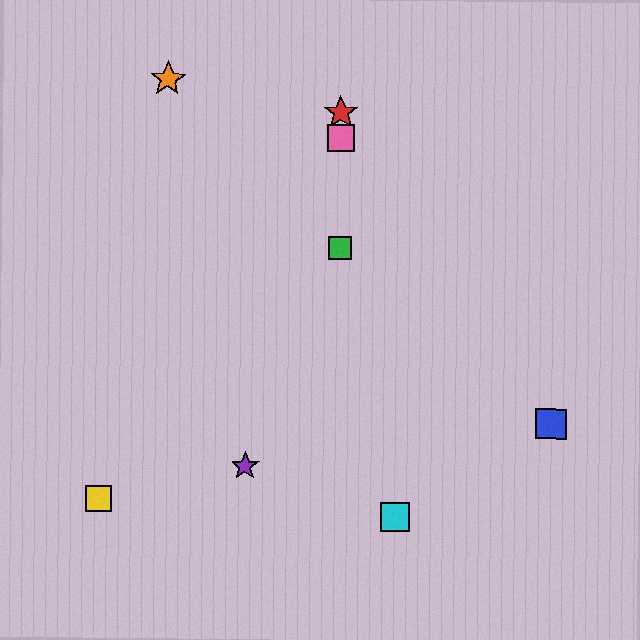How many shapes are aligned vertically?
3 shapes (the red star, the green square, the pink square) are aligned vertically.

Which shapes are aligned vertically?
The red star, the green square, the pink square are aligned vertically.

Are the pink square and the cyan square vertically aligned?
No, the pink square is at x≈341 and the cyan square is at x≈395.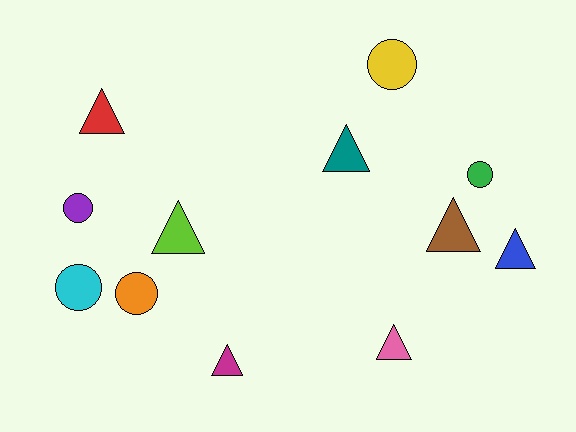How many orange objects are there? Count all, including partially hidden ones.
There is 1 orange object.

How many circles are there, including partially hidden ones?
There are 5 circles.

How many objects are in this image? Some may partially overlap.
There are 12 objects.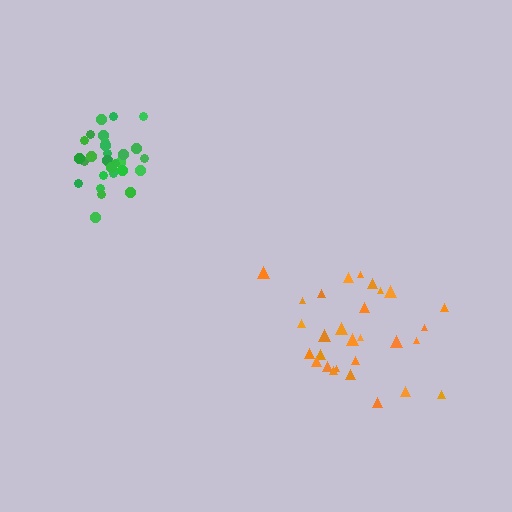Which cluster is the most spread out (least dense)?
Orange.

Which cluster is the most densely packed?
Green.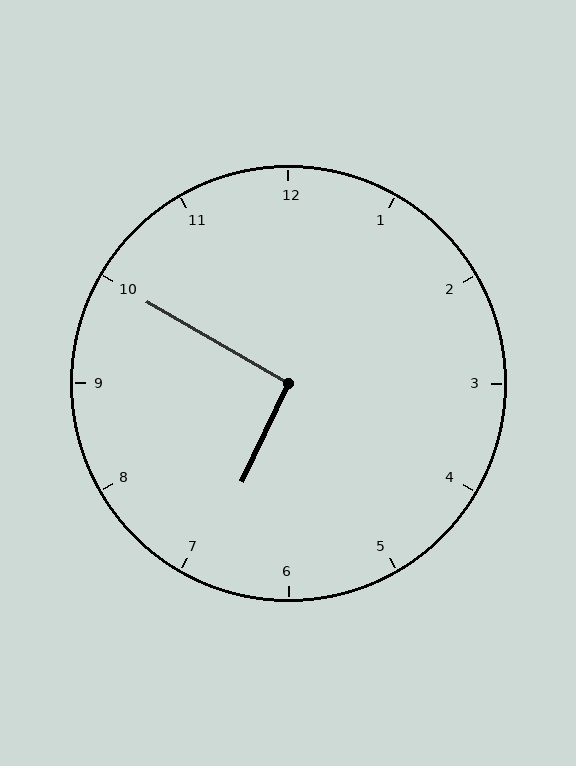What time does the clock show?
6:50.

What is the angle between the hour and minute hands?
Approximately 95 degrees.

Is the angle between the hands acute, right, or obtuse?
It is right.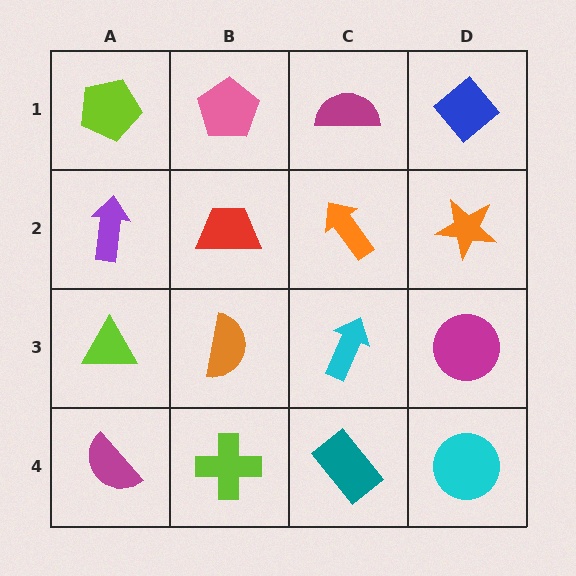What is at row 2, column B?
A red trapezoid.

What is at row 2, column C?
An orange arrow.